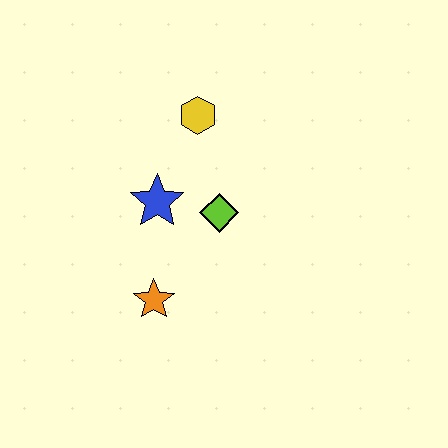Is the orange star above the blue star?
No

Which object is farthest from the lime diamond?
The orange star is farthest from the lime diamond.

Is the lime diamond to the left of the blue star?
No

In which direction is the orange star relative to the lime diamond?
The orange star is below the lime diamond.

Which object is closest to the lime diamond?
The blue star is closest to the lime diamond.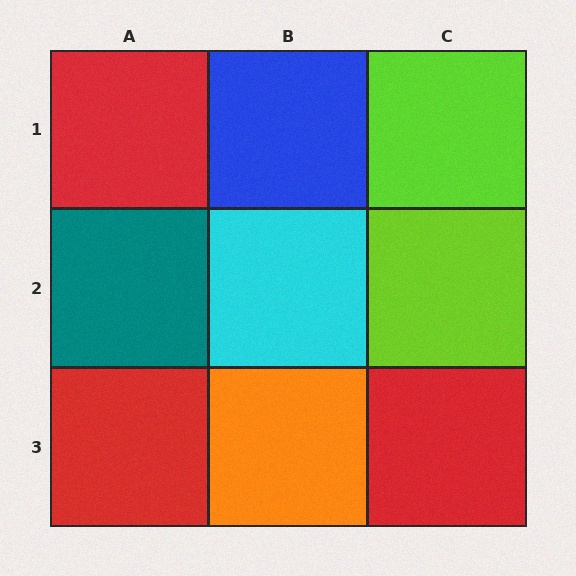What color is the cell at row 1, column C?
Lime.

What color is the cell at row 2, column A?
Teal.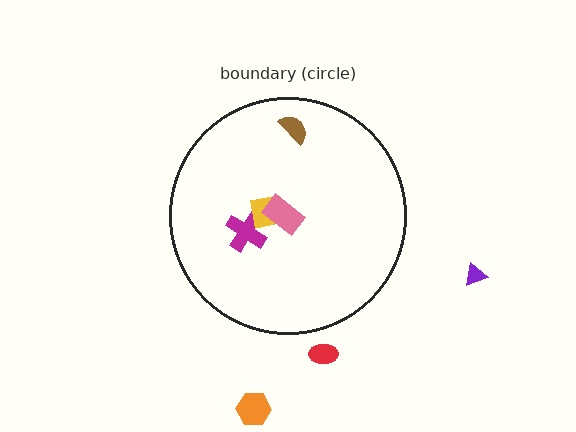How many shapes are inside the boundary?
4 inside, 3 outside.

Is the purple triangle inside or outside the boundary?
Outside.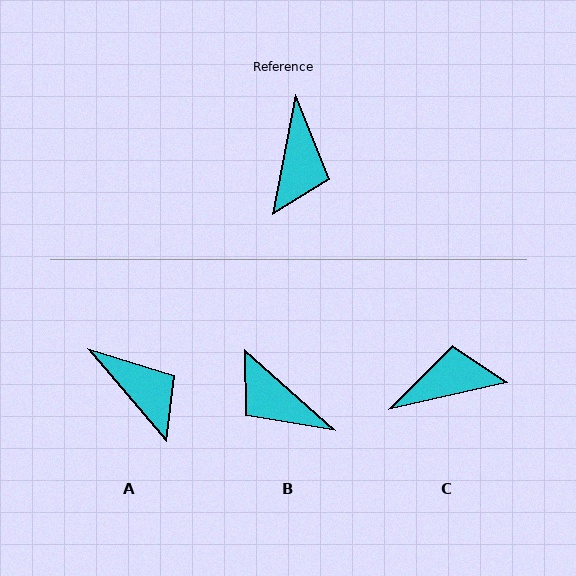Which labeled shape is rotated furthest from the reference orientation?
B, about 121 degrees away.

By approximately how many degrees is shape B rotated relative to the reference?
Approximately 121 degrees clockwise.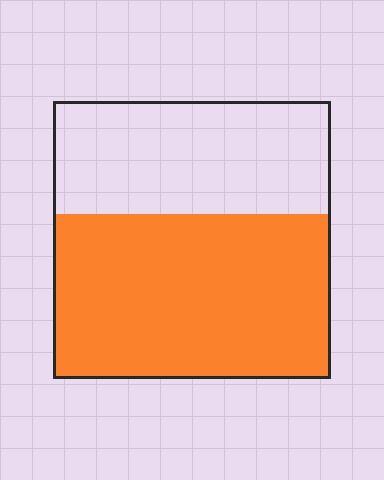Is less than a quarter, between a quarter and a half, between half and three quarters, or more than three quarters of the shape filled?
Between half and three quarters.